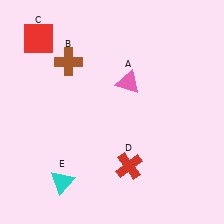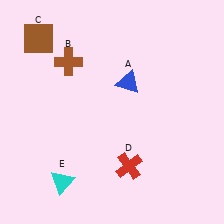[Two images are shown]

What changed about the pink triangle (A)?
In Image 1, A is pink. In Image 2, it changed to blue.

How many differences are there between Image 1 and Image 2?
There are 2 differences between the two images.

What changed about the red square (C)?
In Image 1, C is red. In Image 2, it changed to brown.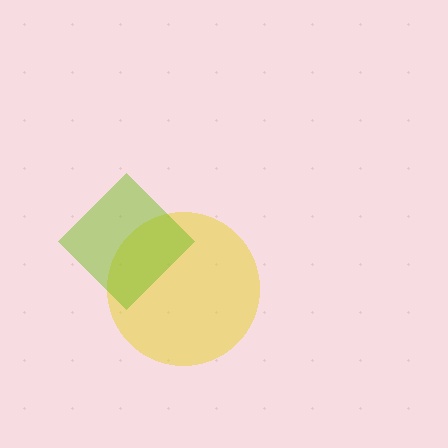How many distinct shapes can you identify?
There are 2 distinct shapes: a yellow circle, a lime diamond.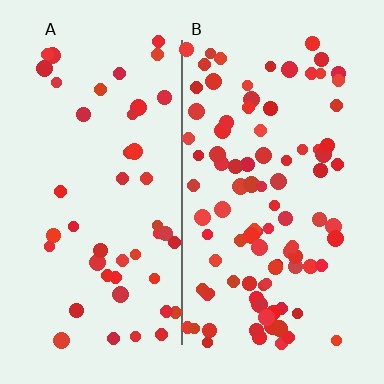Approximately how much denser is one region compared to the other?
Approximately 2.0× — region B over region A.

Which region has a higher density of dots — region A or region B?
B (the right).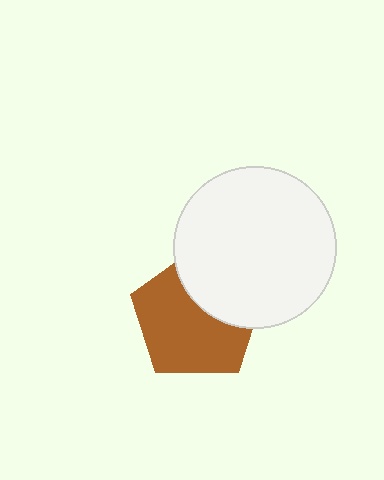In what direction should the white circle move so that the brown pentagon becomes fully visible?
The white circle should move toward the upper-right. That is the shortest direction to clear the overlap and leave the brown pentagon fully visible.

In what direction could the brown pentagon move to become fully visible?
The brown pentagon could move toward the lower-left. That would shift it out from behind the white circle entirely.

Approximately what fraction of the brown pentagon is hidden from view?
Roughly 35% of the brown pentagon is hidden behind the white circle.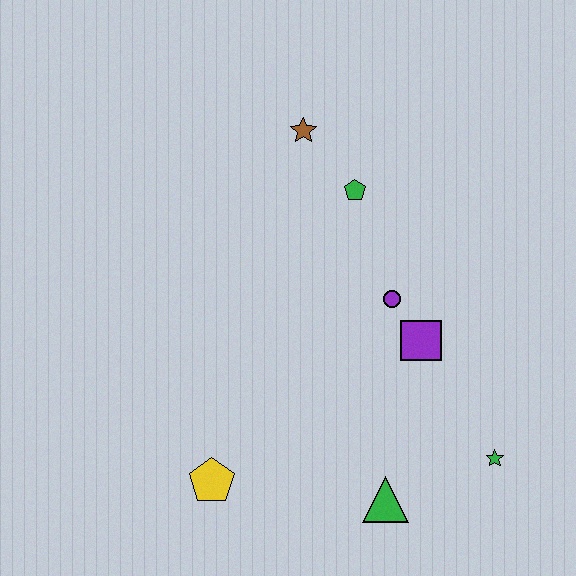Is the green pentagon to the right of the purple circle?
No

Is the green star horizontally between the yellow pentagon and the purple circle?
No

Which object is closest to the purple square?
The purple circle is closest to the purple square.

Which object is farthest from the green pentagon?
The yellow pentagon is farthest from the green pentagon.